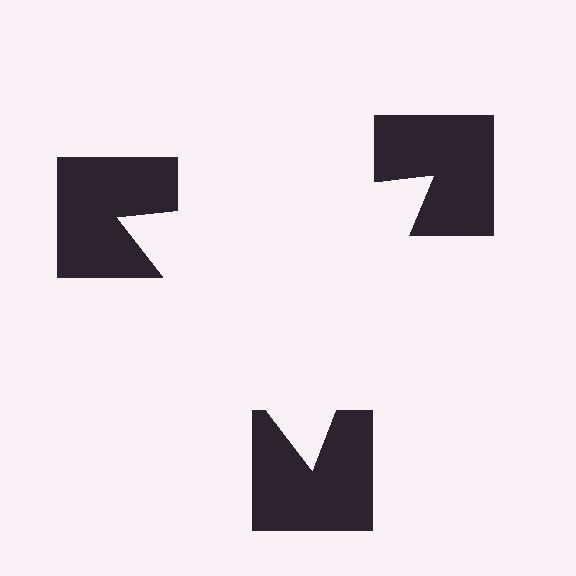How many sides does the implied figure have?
3 sides.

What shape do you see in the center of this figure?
An illusory triangle — its edges are inferred from the aligned wedge cuts in the notched squares, not physically drawn.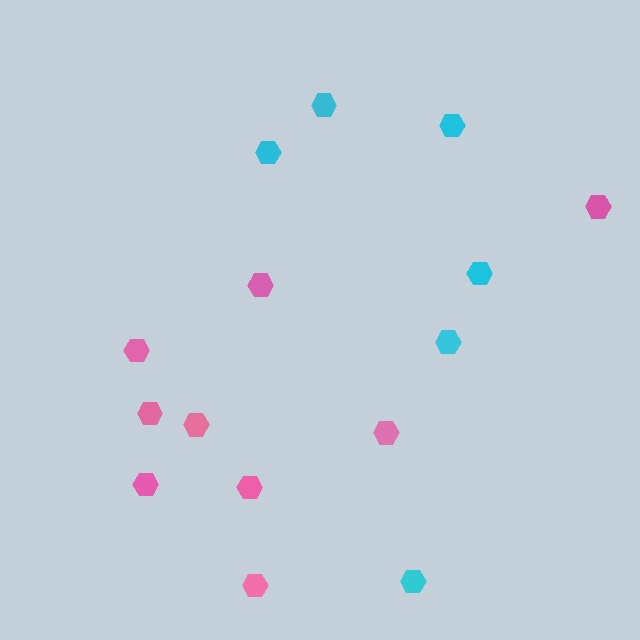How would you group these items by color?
There are 2 groups: one group of pink hexagons (9) and one group of cyan hexagons (6).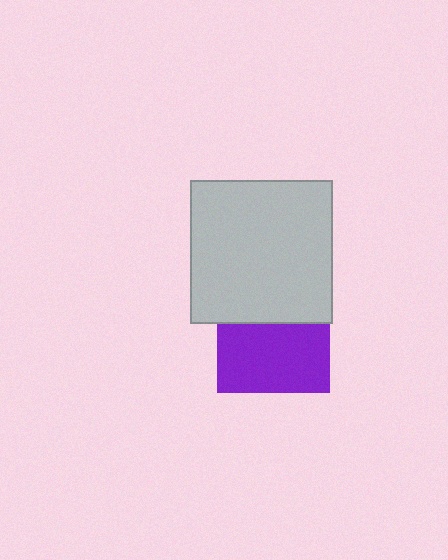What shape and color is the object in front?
The object in front is a light gray square.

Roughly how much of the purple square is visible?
About half of it is visible (roughly 61%).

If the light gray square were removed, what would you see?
You would see the complete purple square.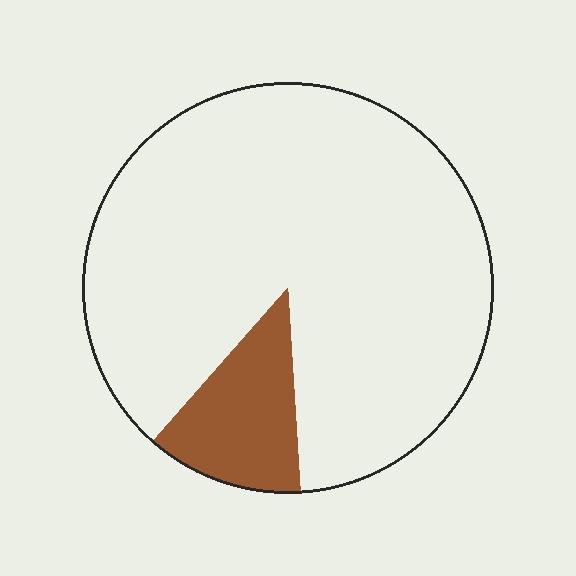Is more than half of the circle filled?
No.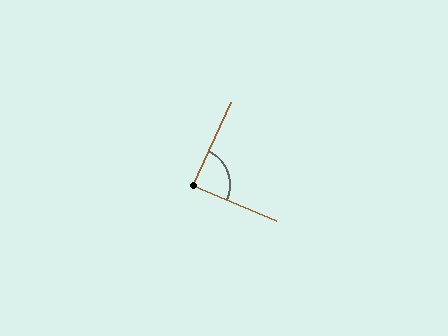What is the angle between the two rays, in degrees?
Approximately 88 degrees.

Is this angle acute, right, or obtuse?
It is approximately a right angle.